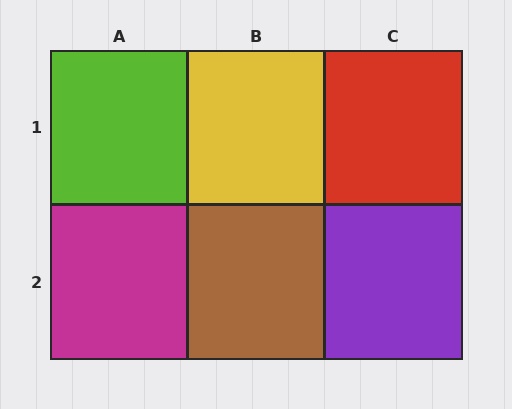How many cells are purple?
1 cell is purple.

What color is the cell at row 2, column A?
Magenta.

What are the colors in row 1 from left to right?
Lime, yellow, red.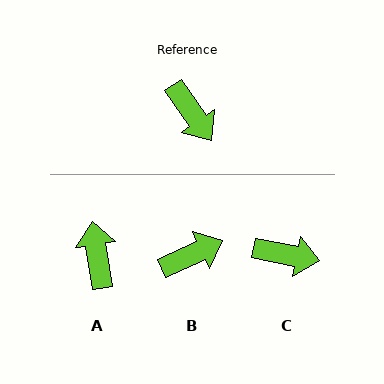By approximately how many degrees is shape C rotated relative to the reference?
Approximately 44 degrees counter-clockwise.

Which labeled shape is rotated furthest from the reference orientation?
A, about 154 degrees away.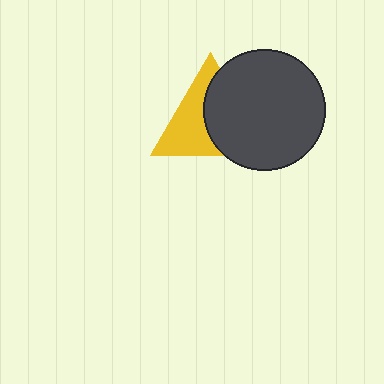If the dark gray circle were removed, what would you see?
You would see the complete yellow triangle.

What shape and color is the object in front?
The object in front is a dark gray circle.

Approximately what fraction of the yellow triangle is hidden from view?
Roughly 50% of the yellow triangle is hidden behind the dark gray circle.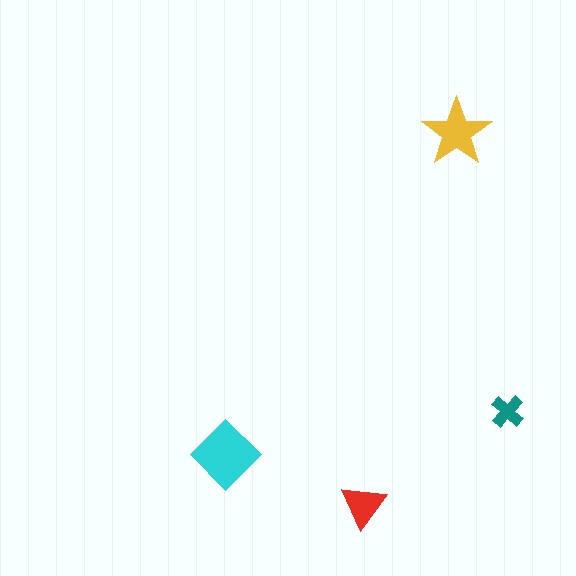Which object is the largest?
The cyan diamond.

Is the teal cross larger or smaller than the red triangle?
Smaller.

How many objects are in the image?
There are 4 objects in the image.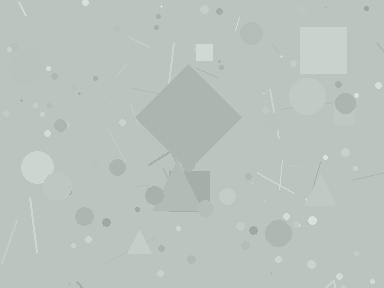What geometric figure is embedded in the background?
A diamond is embedded in the background.